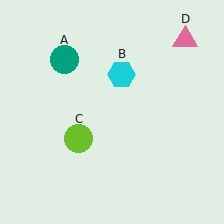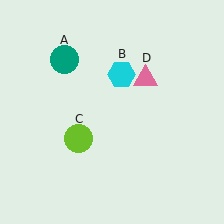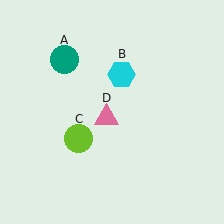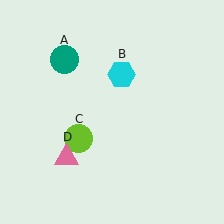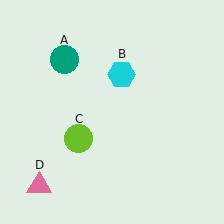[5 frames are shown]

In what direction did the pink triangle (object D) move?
The pink triangle (object D) moved down and to the left.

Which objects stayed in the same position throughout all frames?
Teal circle (object A) and cyan hexagon (object B) and lime circle (object C) remained stationary.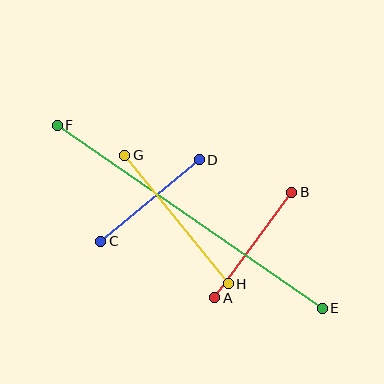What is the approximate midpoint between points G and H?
The midpoint is at approximately (176, 219) pixels.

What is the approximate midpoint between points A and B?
The midpoint is at approximately (253, 245) pixels.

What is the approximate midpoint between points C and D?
The midpoint is at approximately (150, 201) pixels.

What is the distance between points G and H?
The distance is approximately 165 pixels.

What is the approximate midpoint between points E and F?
The midpoint is at approximately (190, 217) pixels.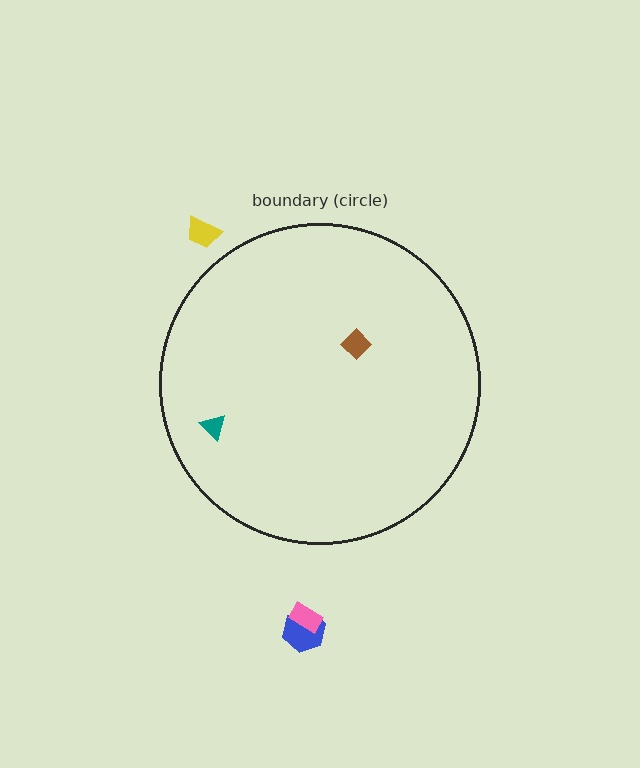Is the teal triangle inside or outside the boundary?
Inside.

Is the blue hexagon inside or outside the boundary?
Outside.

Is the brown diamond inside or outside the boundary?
Inside.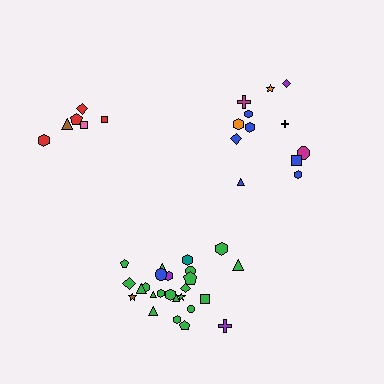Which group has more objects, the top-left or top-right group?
The top-right group.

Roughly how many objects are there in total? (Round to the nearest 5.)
Roughly 45 objects in total.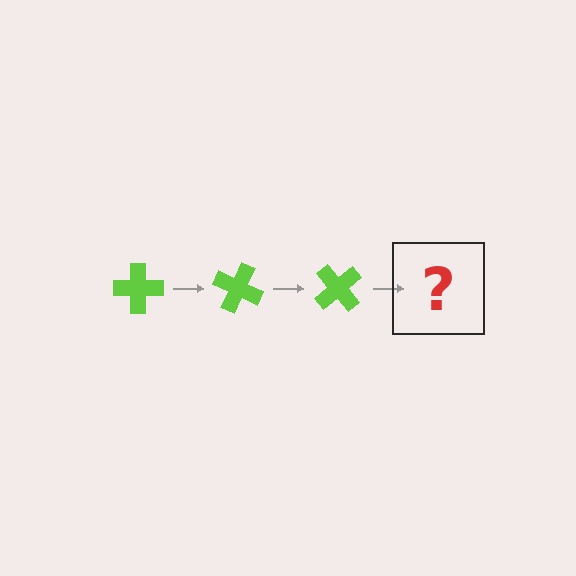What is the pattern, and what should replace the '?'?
The pattern is that the cross rotates 25 degrees each step. The '?' should be a lime cross rotated 75 degrees.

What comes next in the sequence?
The next element should be a lime cross rotated 75 degrees.